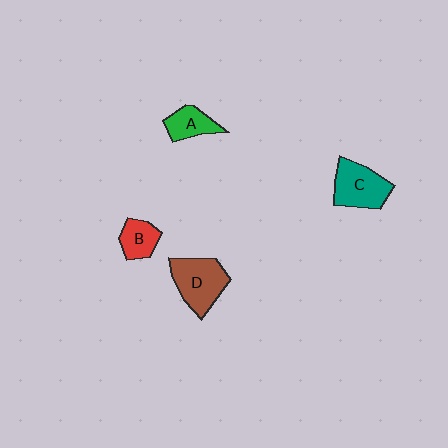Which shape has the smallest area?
Shape B (red).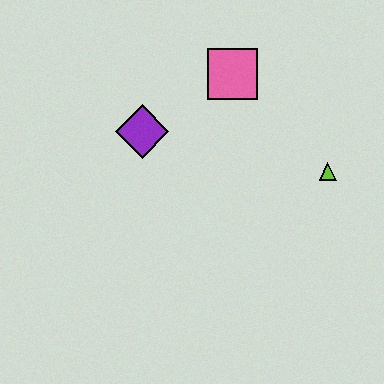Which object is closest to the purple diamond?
The pink square is closest to the purple diamond.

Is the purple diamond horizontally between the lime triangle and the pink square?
No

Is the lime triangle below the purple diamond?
Yes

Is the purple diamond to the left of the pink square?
Yes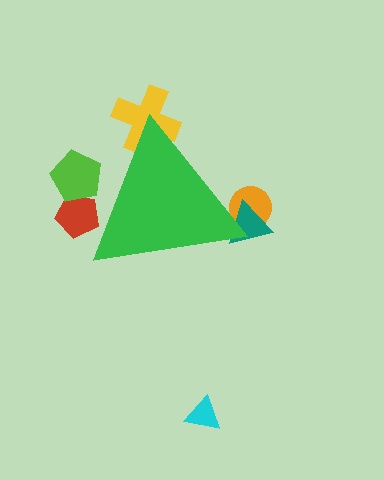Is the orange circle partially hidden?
Yes, the orange circle is partially hidden behind the green triangle.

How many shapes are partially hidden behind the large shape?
5 shapes are partially hidden.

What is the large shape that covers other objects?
A green triangle.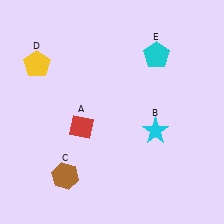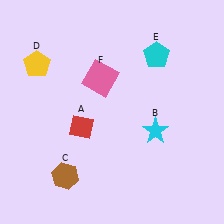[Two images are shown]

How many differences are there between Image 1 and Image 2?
There is 1 difference between the two images.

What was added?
A pink square (F) was added in Image 2.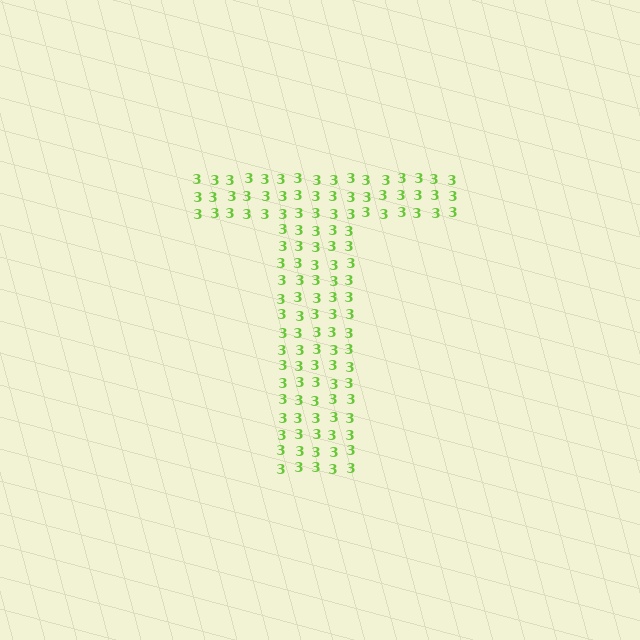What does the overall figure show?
The overall figure shows the letter T.